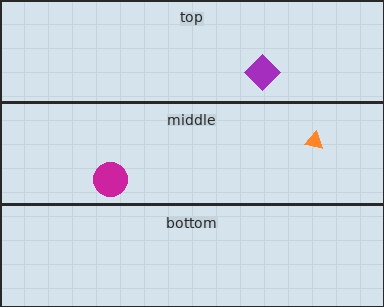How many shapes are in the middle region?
2.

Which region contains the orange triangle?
The middle region.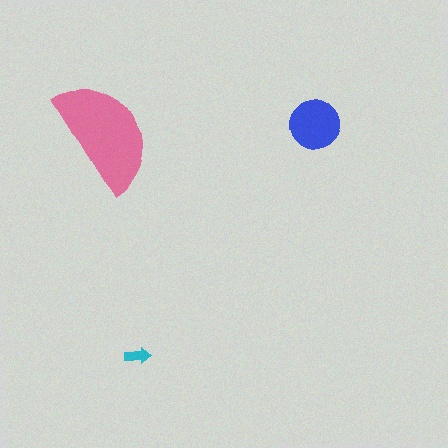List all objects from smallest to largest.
The cyan arrow, the blue circle, the pink semicircle.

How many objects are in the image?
There are 3 objects in the image.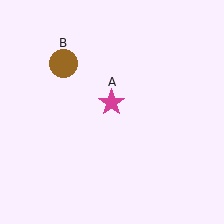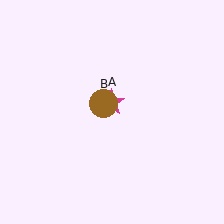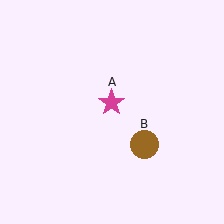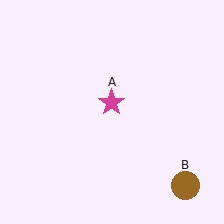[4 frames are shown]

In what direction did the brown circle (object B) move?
The brown circle (object B) moved down and to the right.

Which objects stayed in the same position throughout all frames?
Magenta star (object A) remained stationary.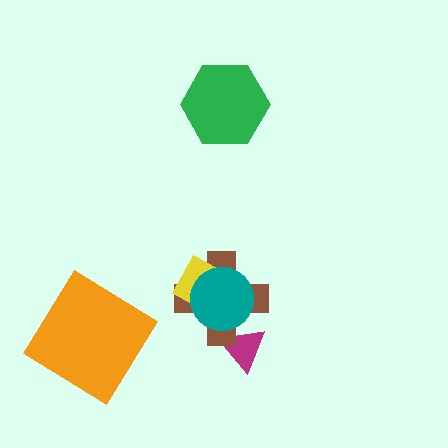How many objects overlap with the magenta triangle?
1 object overlaps with the magenta triangle.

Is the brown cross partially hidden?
Yes, it is partially covered by another shape.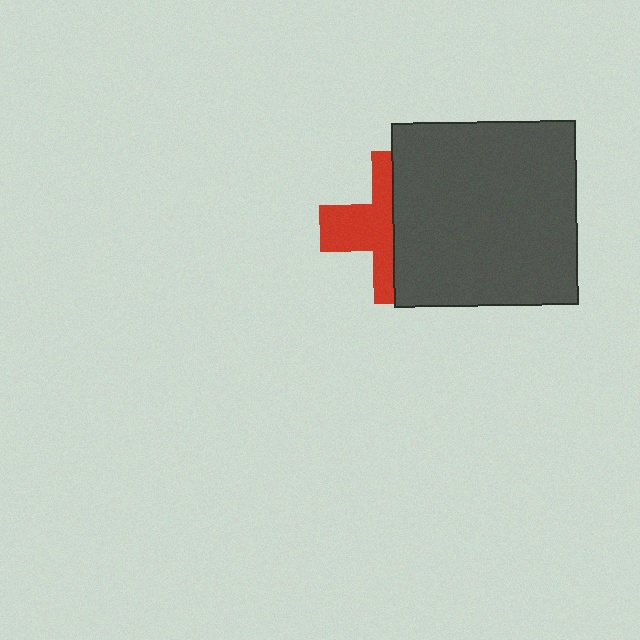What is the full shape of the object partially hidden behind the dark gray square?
The partially hidden object is a red cross.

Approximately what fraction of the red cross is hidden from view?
Roughly 54% of the red cross is hidden behind the dark gray square.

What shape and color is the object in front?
The object in front is a dark gray square.